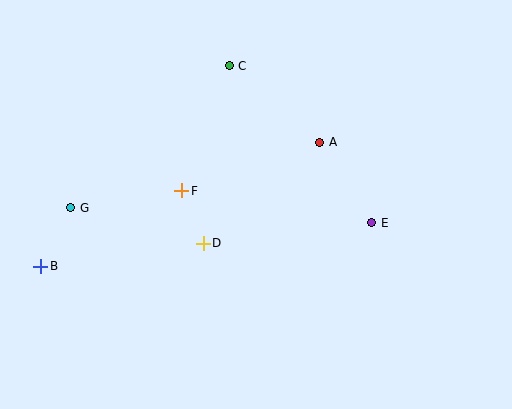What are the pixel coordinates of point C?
Point C is at (229, 66).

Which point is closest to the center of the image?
Point D at (203, 243) is closest to the center.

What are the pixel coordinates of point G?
Point G is at (71, 208).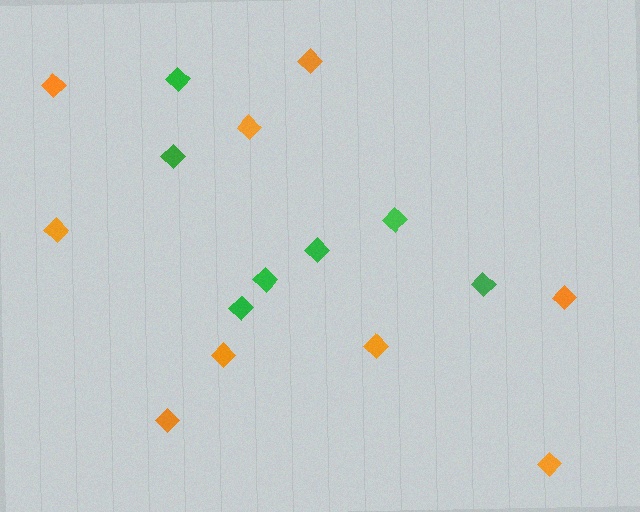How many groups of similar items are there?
There are 2 groups: one group of green diamonds (7) and one group of orange diamonds (9).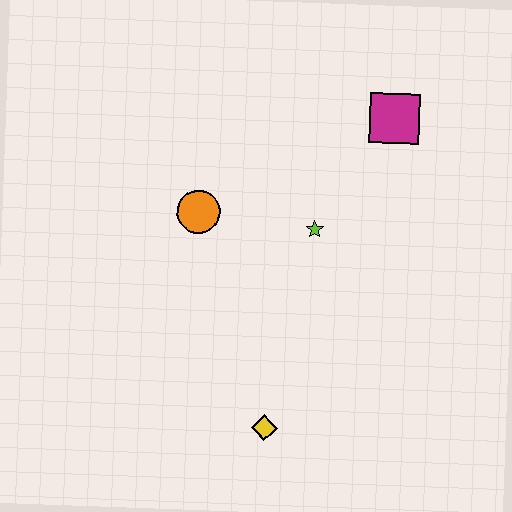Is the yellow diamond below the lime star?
Yes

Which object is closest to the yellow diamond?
The lime star is closest to the yellow diamond.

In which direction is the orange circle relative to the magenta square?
The orange circle is to the left of the magenta square.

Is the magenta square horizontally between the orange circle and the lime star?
No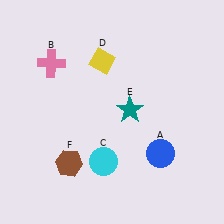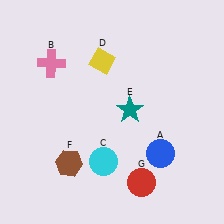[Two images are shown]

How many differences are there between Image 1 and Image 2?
There is 1 difference between the two images.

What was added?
A red circle (G) was added in Image 2.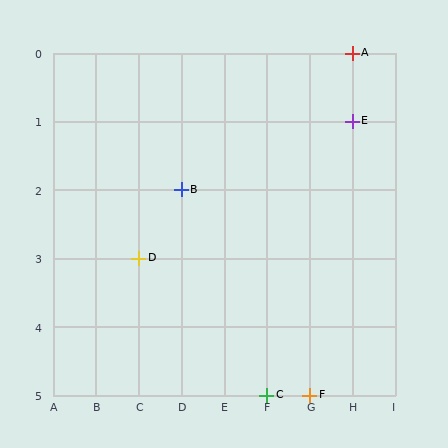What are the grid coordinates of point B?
Point B is at grid coordinates (D, 2).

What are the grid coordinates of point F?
Point F is at grid coordinates (G, 5).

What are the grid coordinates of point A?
Point A is at grid coordinates (H, 0).